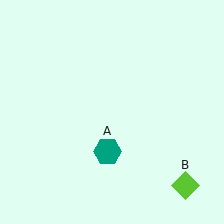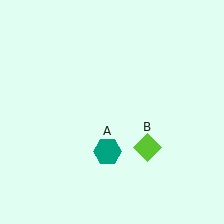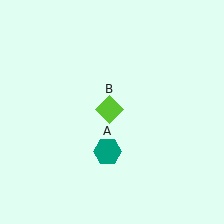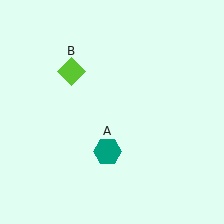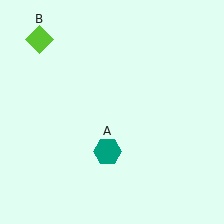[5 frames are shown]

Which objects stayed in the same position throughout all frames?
Teal hexagon (object A) remained stationary.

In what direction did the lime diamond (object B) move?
The lime diamond (object B) moved up and to the left.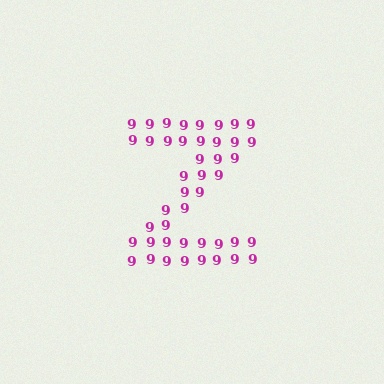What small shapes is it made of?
It is made of small digit 9's.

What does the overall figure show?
The overall figure shows the letter Z.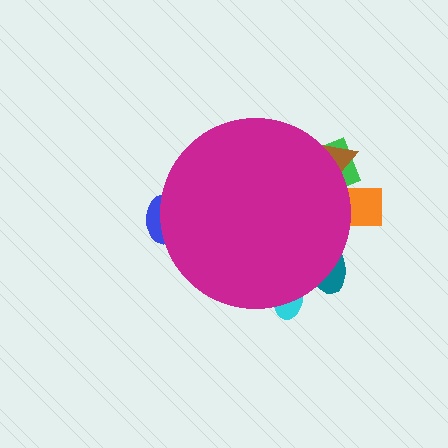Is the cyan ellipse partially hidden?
Yes, the cyan ellipse is partially hidden behind the magenta circle.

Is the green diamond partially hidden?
Yes, the green diamond is partially hidden behind the magenta circle.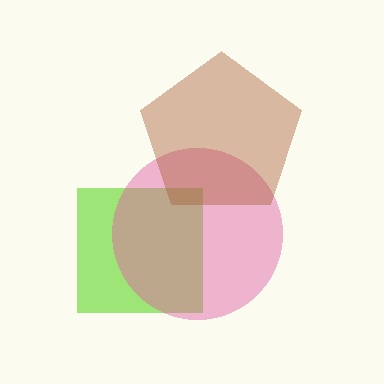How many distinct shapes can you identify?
There are 3 distinct shapes: a lime square, a pink circle, a brown pentagon.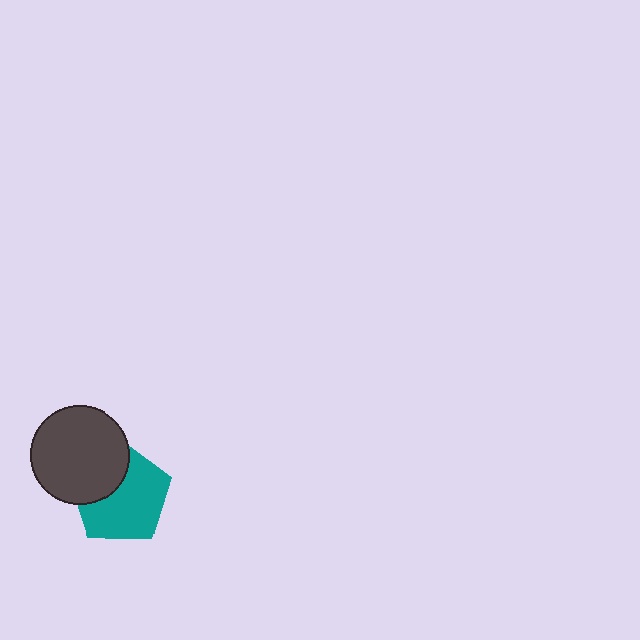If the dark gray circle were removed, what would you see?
You would see the complete teal pentagon.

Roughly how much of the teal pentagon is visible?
Most of it is visible (roughly 66%).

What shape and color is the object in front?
The object in front is a dark gray circle.